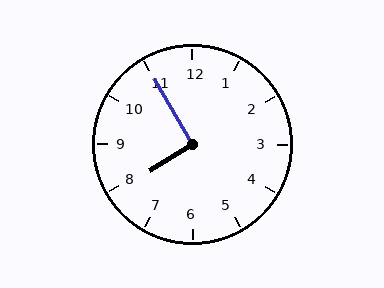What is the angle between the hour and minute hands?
Approximately 92 degrees.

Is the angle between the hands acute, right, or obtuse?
It is right.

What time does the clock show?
7:55.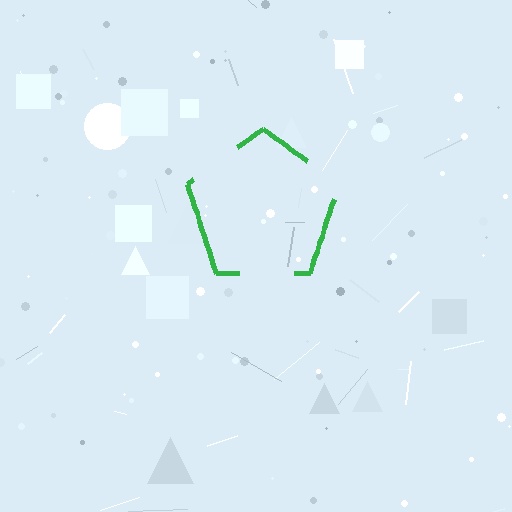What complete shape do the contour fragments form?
The contour fragments form a pentagon.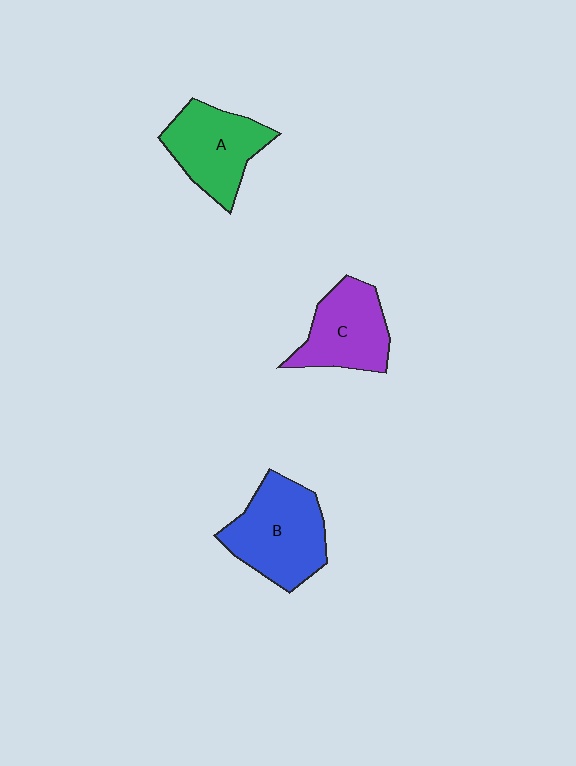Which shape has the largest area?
Shape B (blue).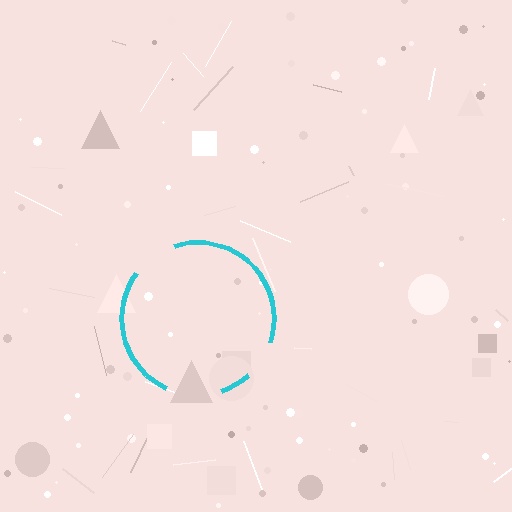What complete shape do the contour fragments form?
The contour fragments form a circle.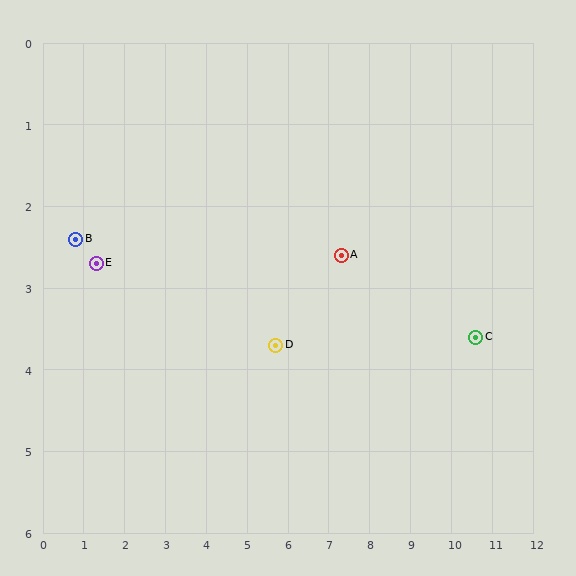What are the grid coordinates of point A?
Point A is at approximately (7.3, 2.6).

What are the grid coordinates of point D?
Point D is at approximately (5.7, 3.7).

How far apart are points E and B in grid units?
Points E and B are about 0.6 grid units apart.